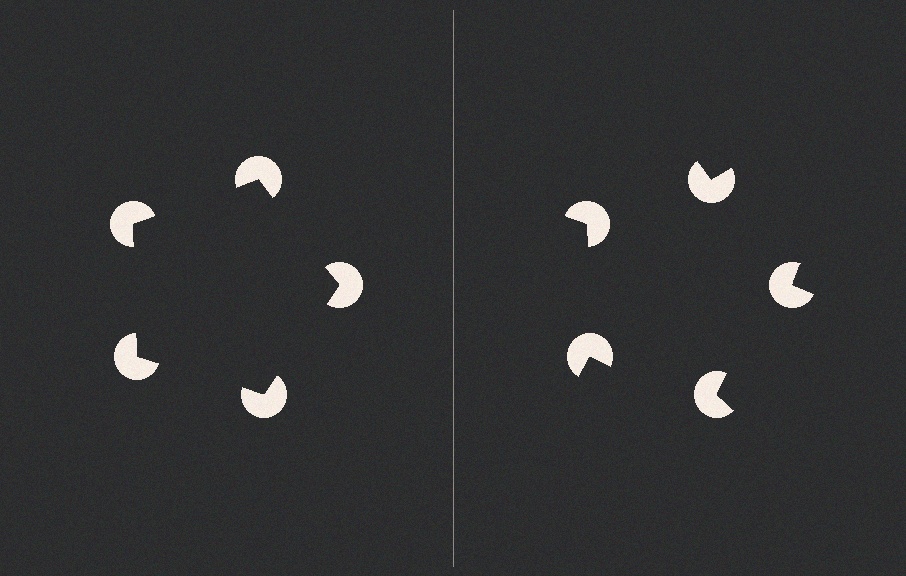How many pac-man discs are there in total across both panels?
10 — 5 on each side.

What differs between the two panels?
The pac-man discs are positioned identically on both sides; only the wedge orientations differ. On the left they align to a pentagon; on the right they are misaligned.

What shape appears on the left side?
An illusory pentagon.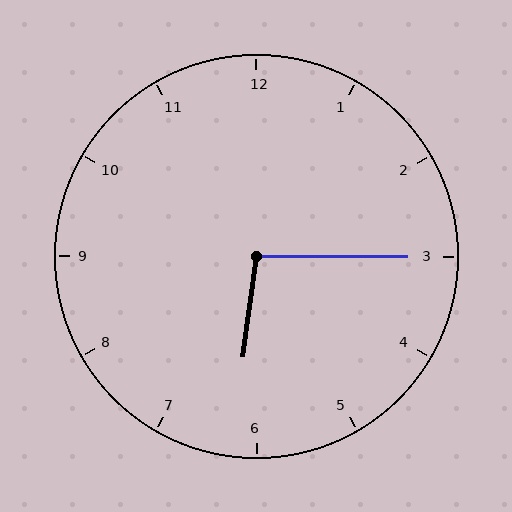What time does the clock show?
6:15.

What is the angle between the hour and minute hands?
Approximately 98 degrees.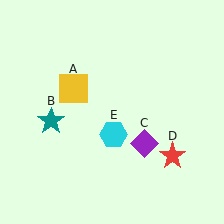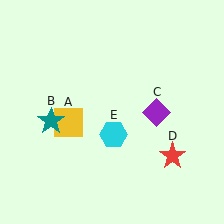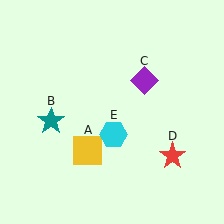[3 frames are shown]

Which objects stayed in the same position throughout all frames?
Teal star (object B) and red star (object D) and cyan hexagon (object E) remained stationary.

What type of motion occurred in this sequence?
The yellow square (object A), purple diamond (object C) rotated counterclockwise around the center of the scene.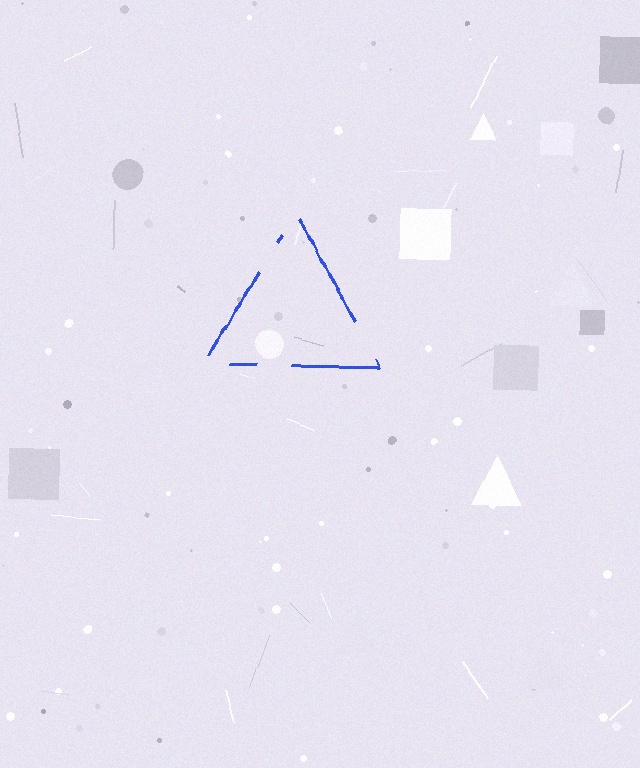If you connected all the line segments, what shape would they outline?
They would outline a triangle.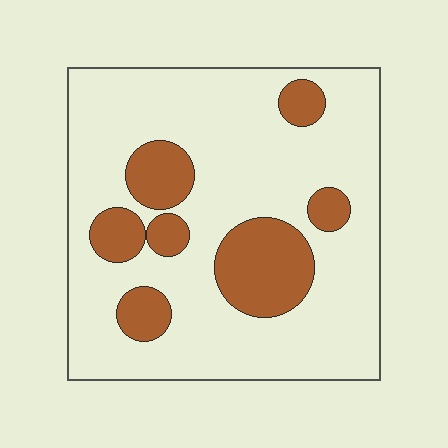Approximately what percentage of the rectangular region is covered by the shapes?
Approximately 20%.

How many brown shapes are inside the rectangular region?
7.